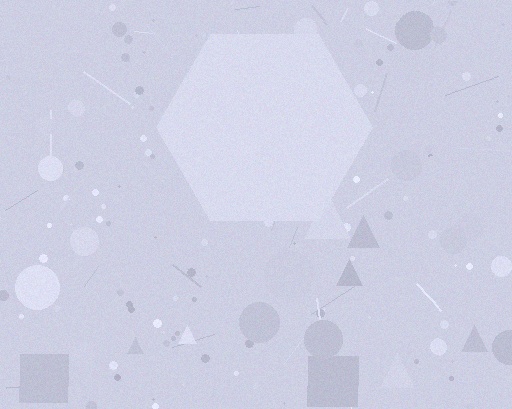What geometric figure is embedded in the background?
A hexagon is embedded in the background.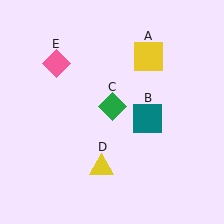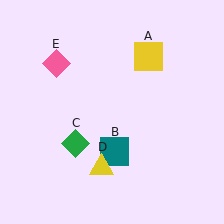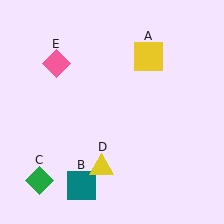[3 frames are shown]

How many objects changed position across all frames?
2 objects changed position: teal square (object B), green diamond (object C).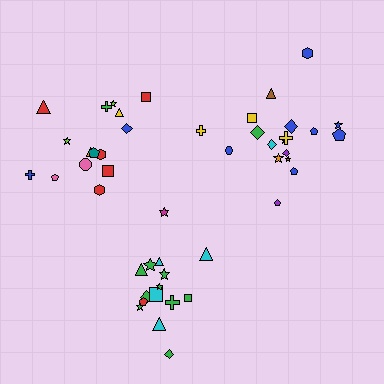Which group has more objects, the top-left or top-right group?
The top-right group.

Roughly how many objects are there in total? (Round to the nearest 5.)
Roughly 50 objects in total.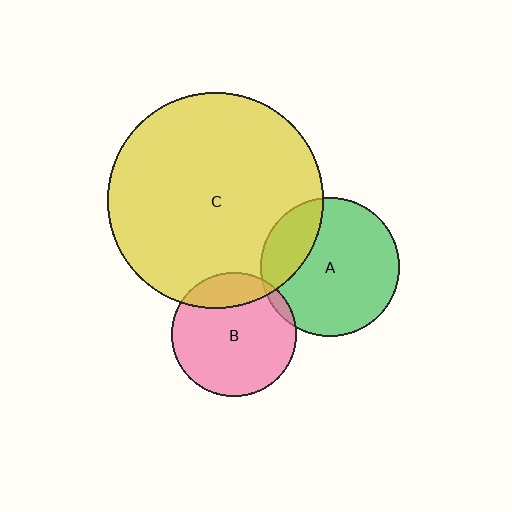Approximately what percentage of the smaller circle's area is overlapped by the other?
Approximately 5%.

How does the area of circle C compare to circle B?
Approximately 3.0 times.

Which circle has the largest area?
Circle C (yellow).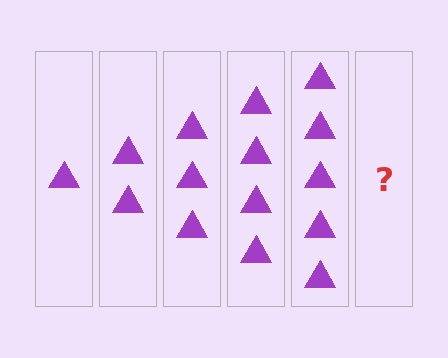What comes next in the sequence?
The next element should be 6 triangles.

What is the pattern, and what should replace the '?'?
The pattern is that each step adds one more triangle. The '?' should be 6 triangles.